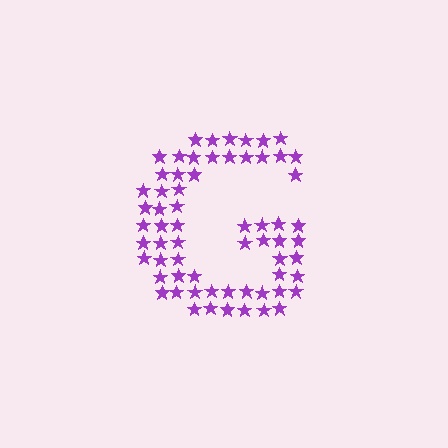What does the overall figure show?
The overall figure shows the letter G.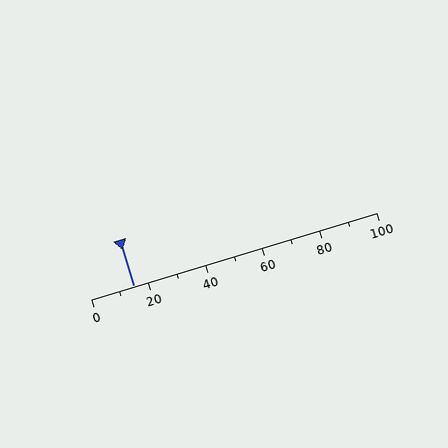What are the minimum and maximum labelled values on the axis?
The axis runs from 0 to 100.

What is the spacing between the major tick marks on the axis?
The major ticks are spaced 20 apart.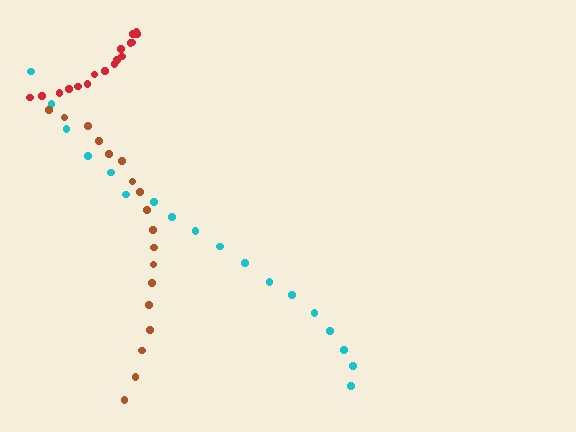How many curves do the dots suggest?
There are 3 distinct paths.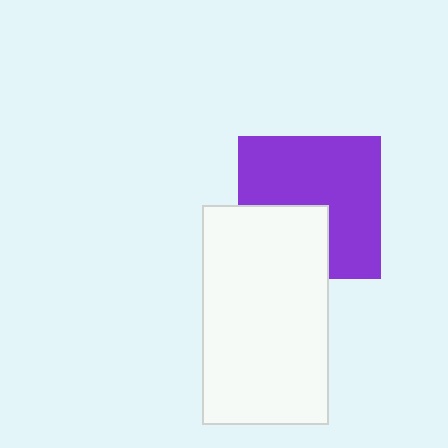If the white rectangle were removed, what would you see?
You would see the complete purple square.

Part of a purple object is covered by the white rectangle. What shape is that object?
It is a square.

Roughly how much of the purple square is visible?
Most of it is visible (roughly 67%).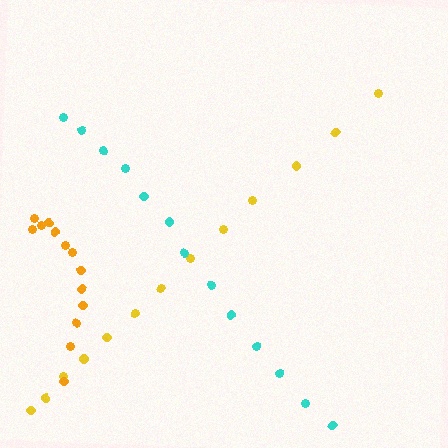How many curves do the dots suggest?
There are 3 distinct paths.